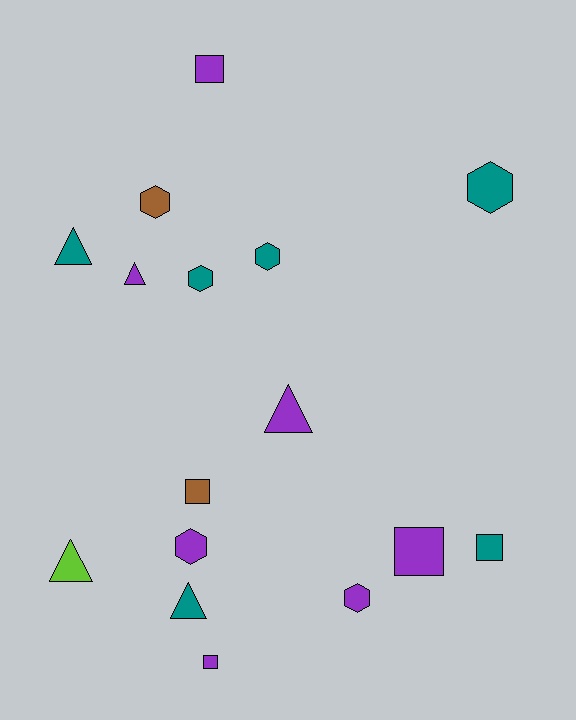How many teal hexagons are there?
There are 3 teal hexagons.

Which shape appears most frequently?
Hexagon, with 6 objects.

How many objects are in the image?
There are 16 objects.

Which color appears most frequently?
Purple, with 7 objects.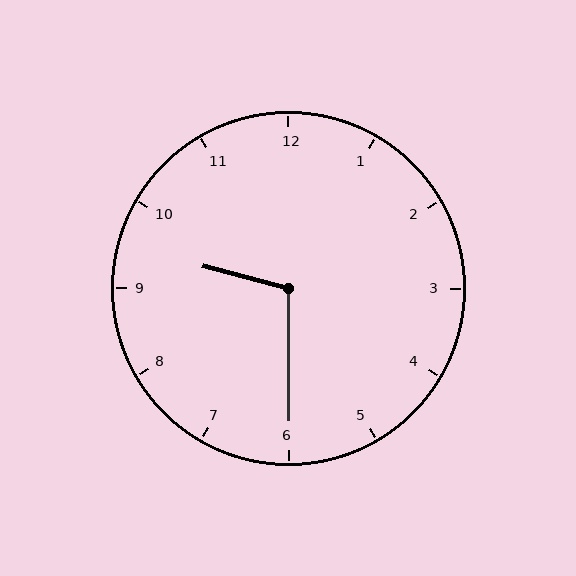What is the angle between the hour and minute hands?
Approximately 105 degrees.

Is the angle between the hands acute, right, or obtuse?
It is obtuse.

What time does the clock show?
9:30.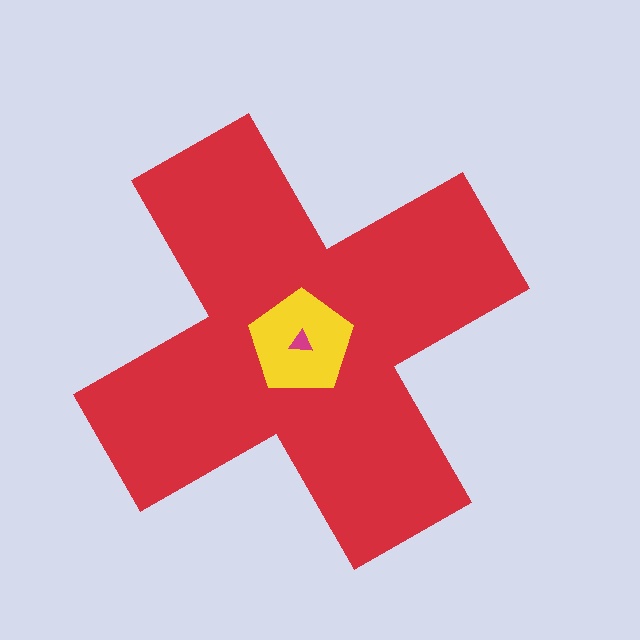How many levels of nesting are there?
3.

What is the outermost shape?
The red cross.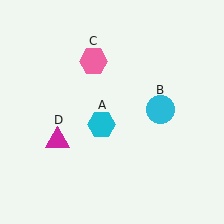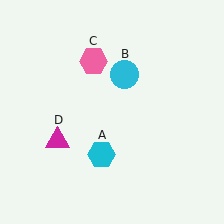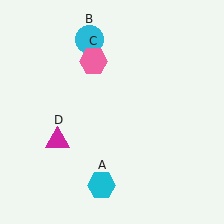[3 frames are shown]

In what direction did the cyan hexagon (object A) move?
The cyan hexagon (object A) moved down.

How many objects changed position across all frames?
2 objects changed position: cyan hexagon (object A), cyan circle (object B).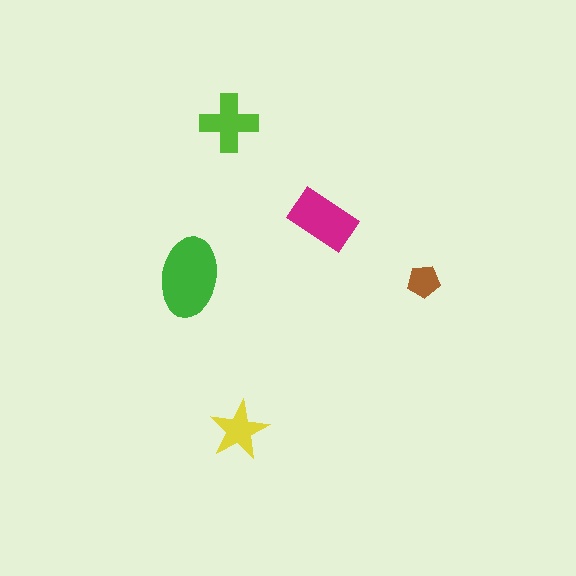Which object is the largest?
The green ellipse.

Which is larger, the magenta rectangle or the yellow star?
The magenta rectangle.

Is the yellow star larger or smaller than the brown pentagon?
Larger.